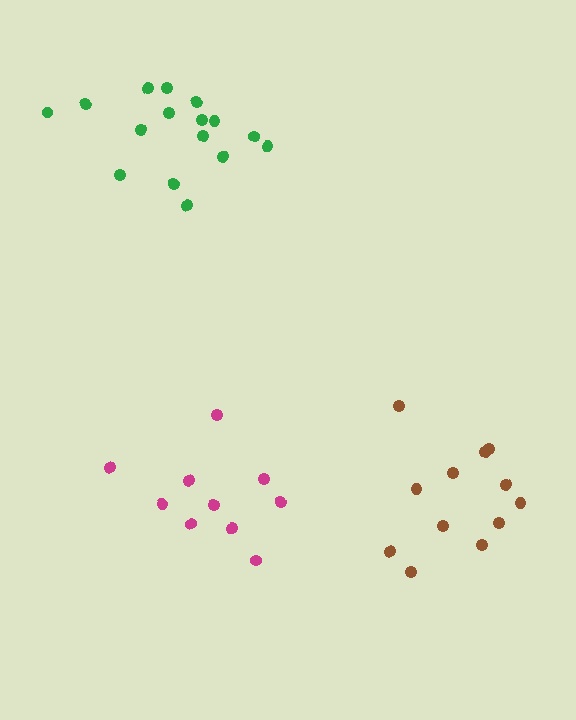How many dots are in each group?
Group 1: 16 dots, Group 2: 10 dots, Group 3: 12 dots (38 total).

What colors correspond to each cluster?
The clusters are colored: green, magenta, brown.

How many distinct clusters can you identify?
There are 3 distinct clusters.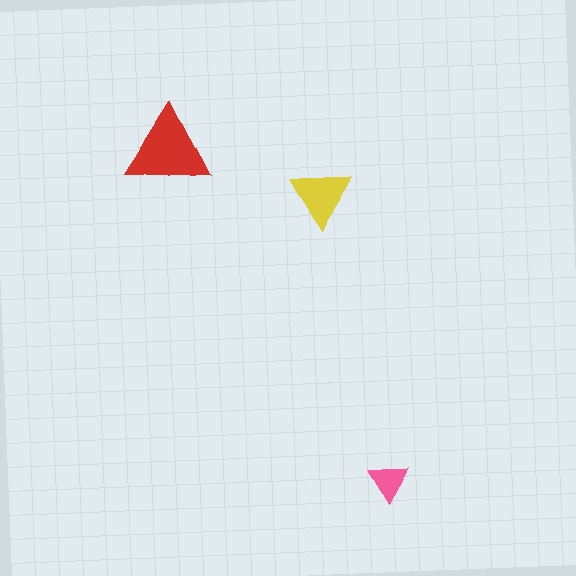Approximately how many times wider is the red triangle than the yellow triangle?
About 1.5 times wider.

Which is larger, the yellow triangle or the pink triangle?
The yellow one.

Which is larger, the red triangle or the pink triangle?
The red one.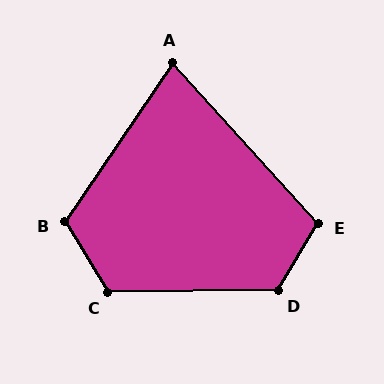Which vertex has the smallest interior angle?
A, at approximately 76 degrees.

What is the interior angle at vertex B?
Approximately 114 degrees (obtuse).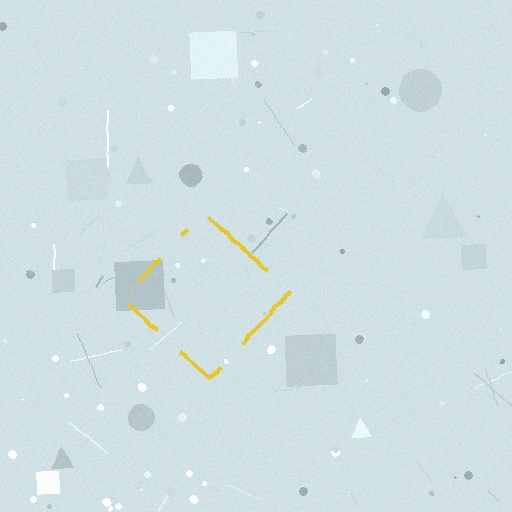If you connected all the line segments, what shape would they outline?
They would outline a diamond.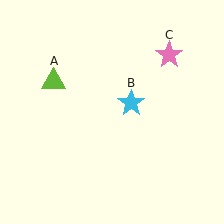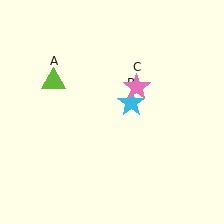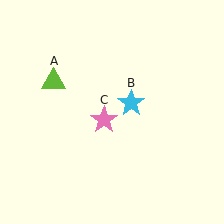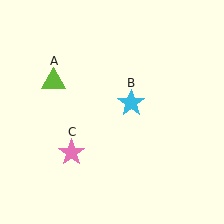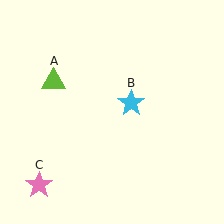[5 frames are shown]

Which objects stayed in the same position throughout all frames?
Lime triangle (object A) and cyan star (object B) remained stationary.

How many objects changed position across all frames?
1 object changed position: pink star (object C).